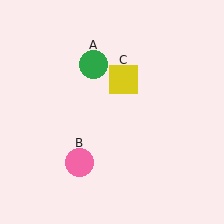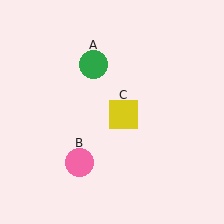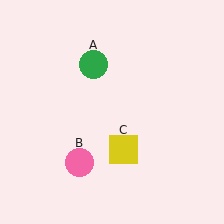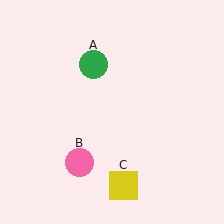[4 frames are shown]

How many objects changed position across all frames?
1 object changed position: yellow square (object C).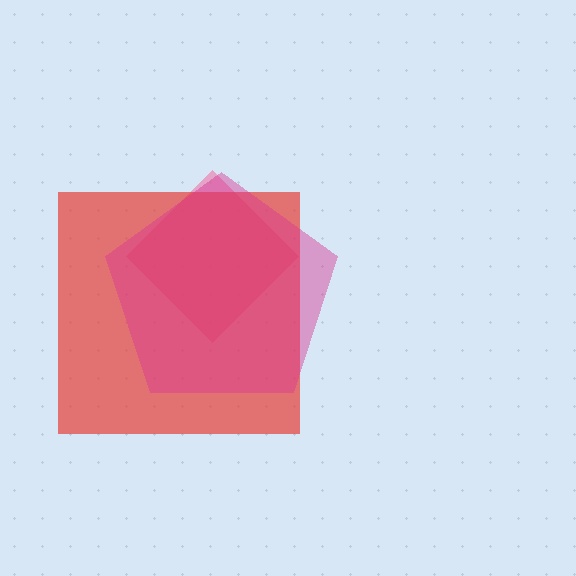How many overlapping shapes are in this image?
There are 3 overlapping shapes in the image.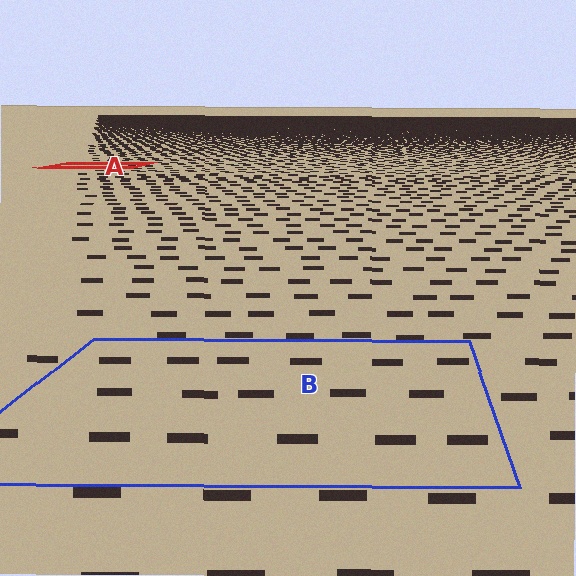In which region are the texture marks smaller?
The texture marks are smaller in region A, because it is farther away.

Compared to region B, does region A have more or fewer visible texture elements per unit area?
Region A has more texture elements per unit area — they are packed more densely because it is farther away.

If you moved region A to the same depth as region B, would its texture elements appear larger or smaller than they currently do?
They would appear larger. At a closer depth, the same texture elements are projected at a bigger on-screen size.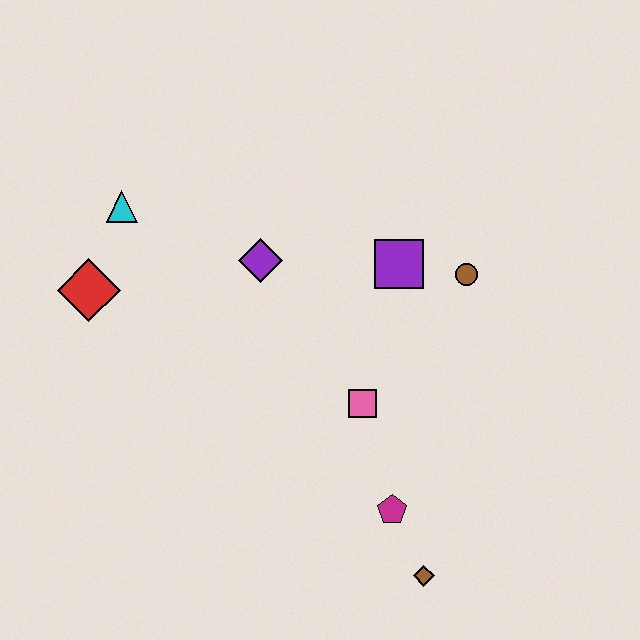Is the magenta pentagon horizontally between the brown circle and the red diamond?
Yes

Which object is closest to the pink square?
The magenta pentagon is closest to the pink square.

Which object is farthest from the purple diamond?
The brown diamond is farthest from the purple diamond.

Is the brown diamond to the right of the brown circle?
No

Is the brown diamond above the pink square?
No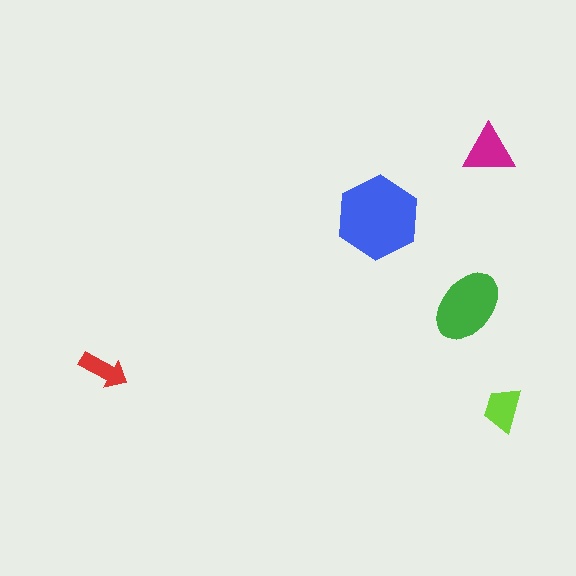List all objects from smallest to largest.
The red arrow, the lime trapezoid, the magenta triangle, the green ellipse, the blue hexagon.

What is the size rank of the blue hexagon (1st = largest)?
1st.